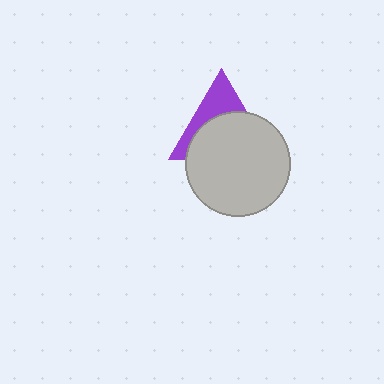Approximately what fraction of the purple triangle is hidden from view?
Roughly 62% of the purple triangle is hidden behind the light gray circle.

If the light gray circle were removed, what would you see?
You would see the complete purple triangle.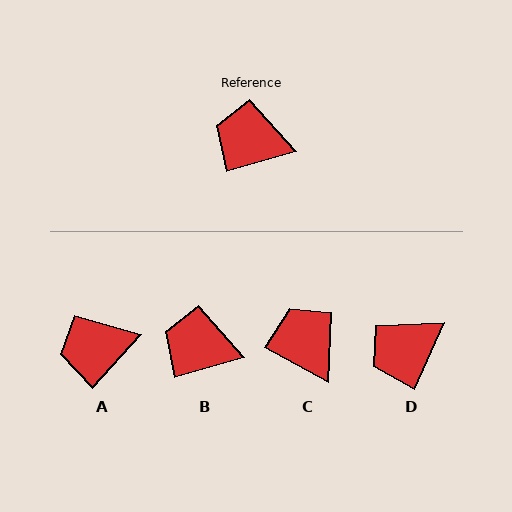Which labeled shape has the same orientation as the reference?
B.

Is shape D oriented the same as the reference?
No, it is off by about 49 degrees.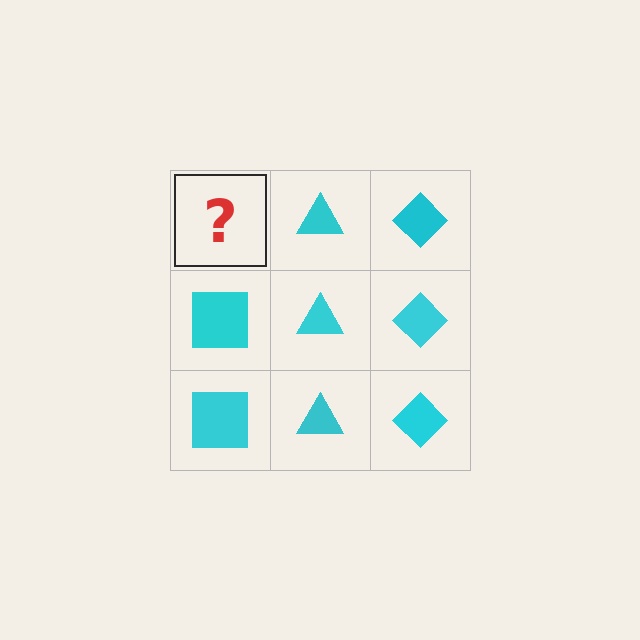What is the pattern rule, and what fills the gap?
The rule is that each column has a consistent shape. The gap should be filled with a cyan square.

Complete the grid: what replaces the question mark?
The question mark should be replaced with a cyan square.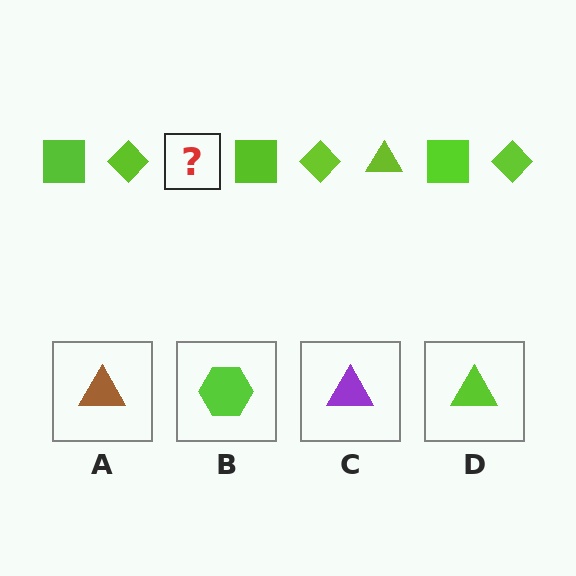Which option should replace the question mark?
Option D.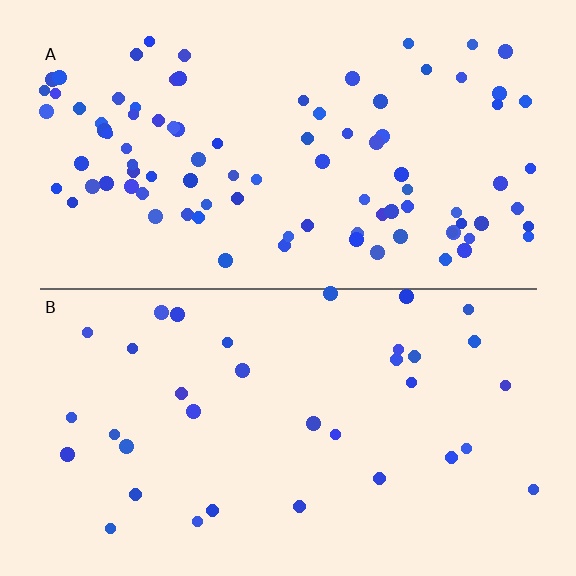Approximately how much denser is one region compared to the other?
Approximately 2.7× — region A over region B.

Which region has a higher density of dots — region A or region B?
A (the top).